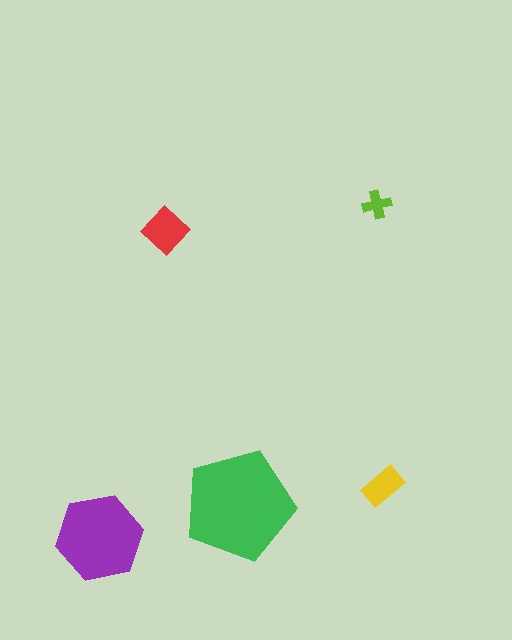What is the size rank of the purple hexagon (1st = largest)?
2nd.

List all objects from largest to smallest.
The green pentagon, the purple hexagon, the red diamond, the yellow rectangle, the lime cross.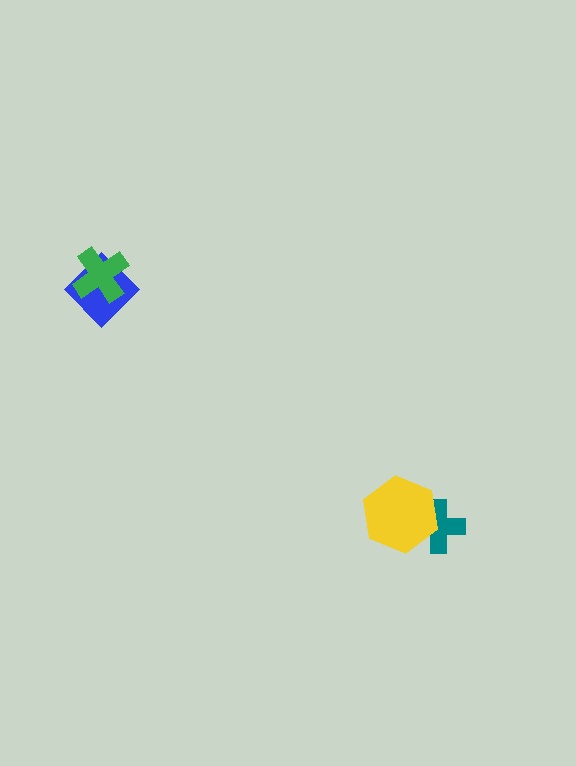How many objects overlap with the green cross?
1 object overlaps with the green cross.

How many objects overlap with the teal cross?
1 object overlaps with the teal cross.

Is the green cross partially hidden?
No, no other shape covers it.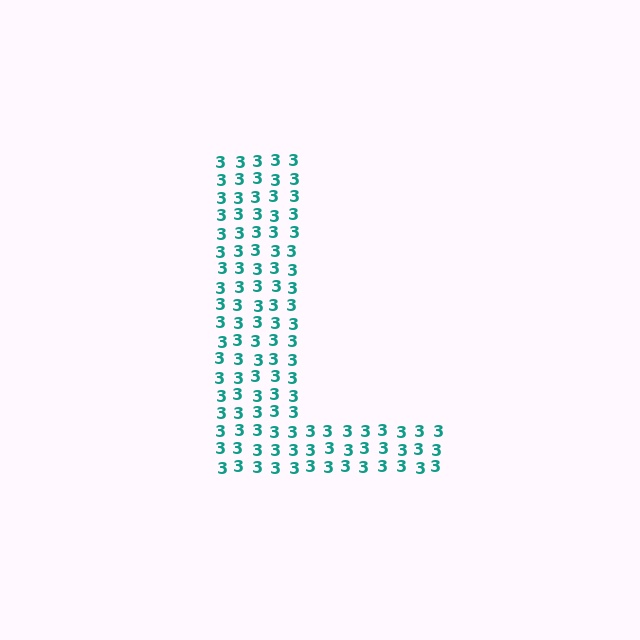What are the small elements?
The small elements are digit 3's.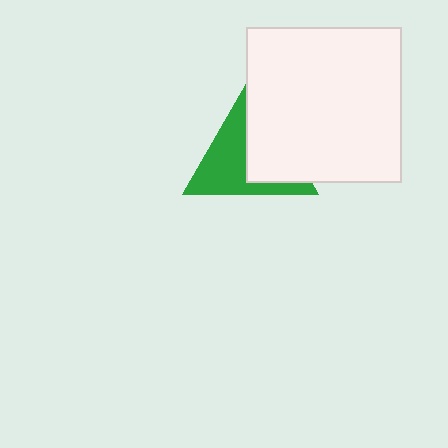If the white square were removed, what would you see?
You would see the complete green triangle.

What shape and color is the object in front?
The object in front is a white square.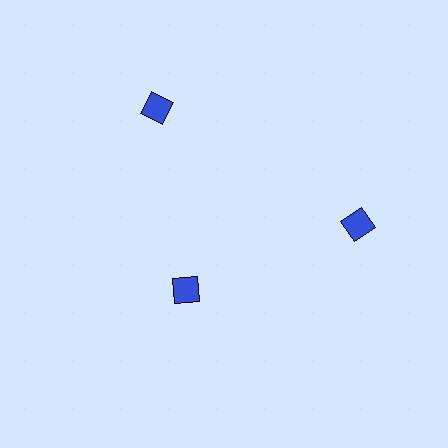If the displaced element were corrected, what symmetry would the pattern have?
It would have 3-fold rotational symmetry — the pattern would map onto itself every 120 degrees.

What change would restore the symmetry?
The symmetry would be restored by moving it outward, back onto the ring so that all 3 diamonds sit at equal angles and equal distance from the center.